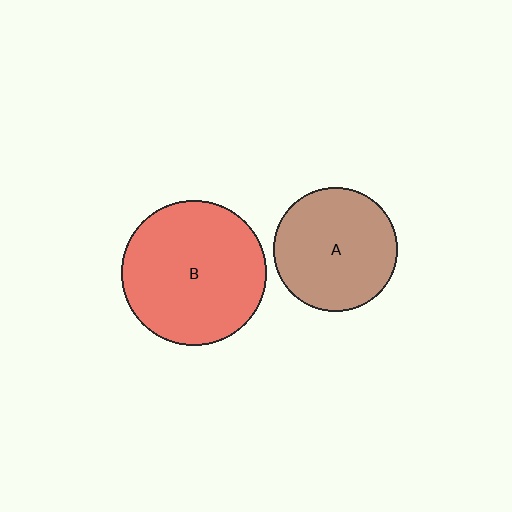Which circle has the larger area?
Circle B (red).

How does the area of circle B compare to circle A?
Approximately 1.4 times.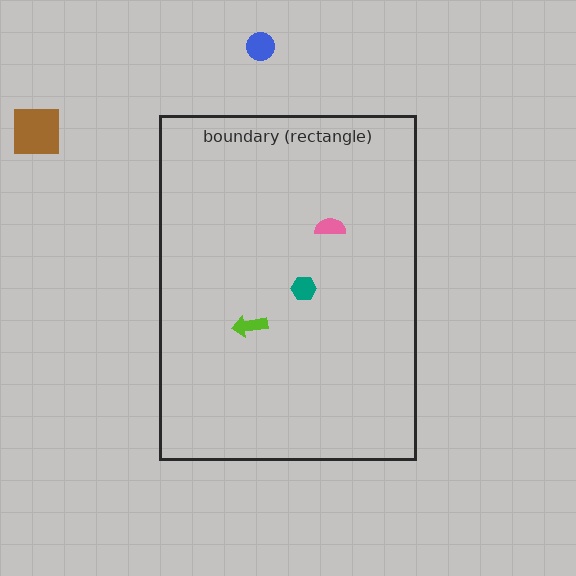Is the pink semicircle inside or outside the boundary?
Inside.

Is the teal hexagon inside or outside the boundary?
Inside.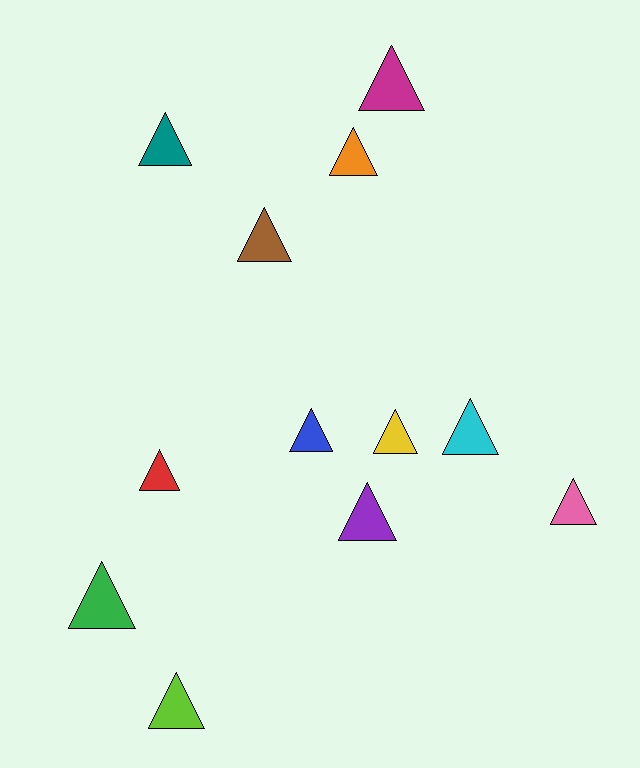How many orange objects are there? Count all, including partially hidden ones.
There is 1 orange object.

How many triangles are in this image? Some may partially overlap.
There are 12 triangles.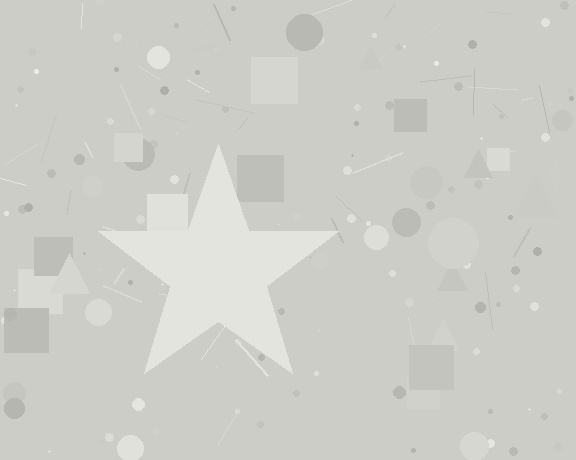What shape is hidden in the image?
A star is hidden in the image.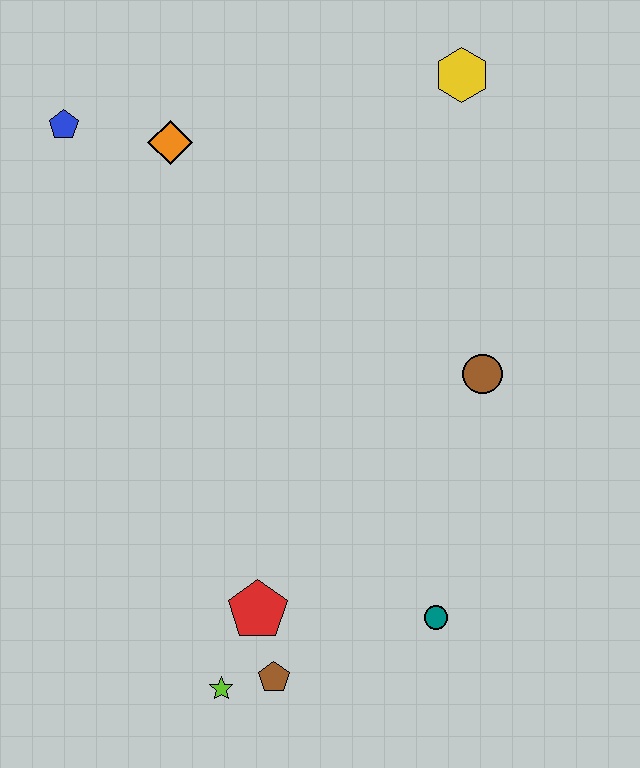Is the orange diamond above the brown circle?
Yes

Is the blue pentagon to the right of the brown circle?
No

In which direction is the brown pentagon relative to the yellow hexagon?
The brown pentagon is below the yellow hexagon.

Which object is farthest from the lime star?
The yellow hexagon is farthest from the lime star.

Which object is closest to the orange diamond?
The blue pentagon is closest to the orange diamond.